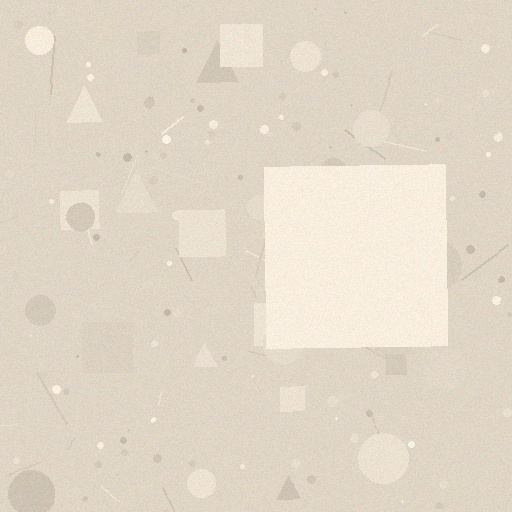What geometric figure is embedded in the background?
A square is embedded in the background.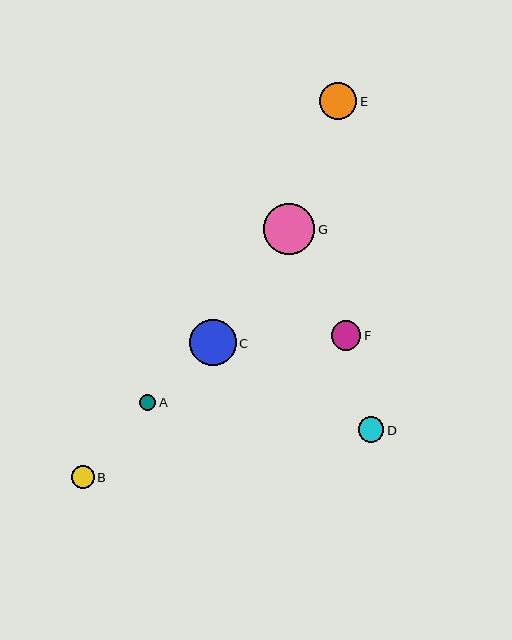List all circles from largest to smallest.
From largest to smallest: G, C, E, F, D, B, A.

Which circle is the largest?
Circle G is the largest with a size of approximately 51 pixels.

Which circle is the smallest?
Circle A is the smallest with a size of approximately 16 pixels.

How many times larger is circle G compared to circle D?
Circle G is approximately 2.0 times the size of circle D.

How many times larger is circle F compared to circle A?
Circle F is approximately 1.9 times the size of circle A.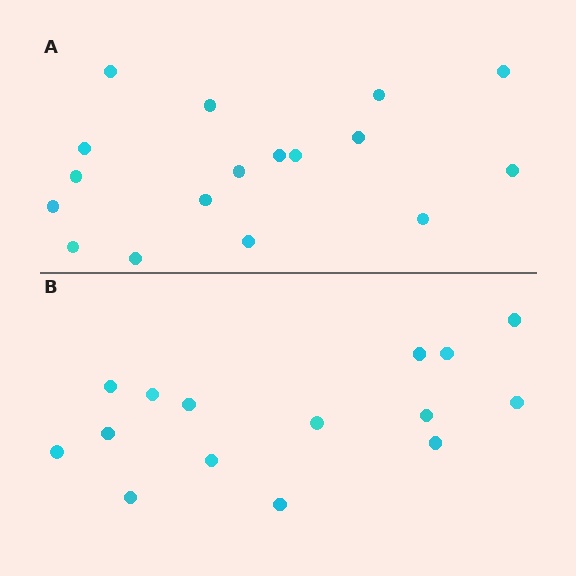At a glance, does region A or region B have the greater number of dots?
Region A (the top region) has more dots.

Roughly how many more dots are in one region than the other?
Region A has just a few more — roughly 2 or 3 more dots than region B.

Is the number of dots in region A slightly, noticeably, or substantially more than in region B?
Region A has only slightly more — the two regions are fairly close. The ratio is roughly 1.1 to 1.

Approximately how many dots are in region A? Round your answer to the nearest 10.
About 20 dots. (The exact count is 17, which rounds to 20.)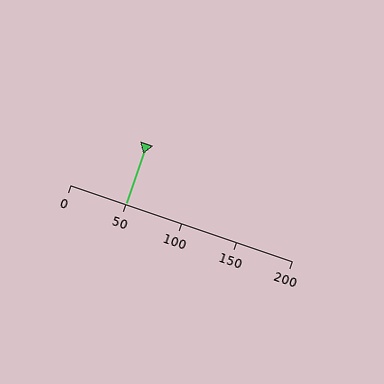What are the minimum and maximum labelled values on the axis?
The axis runs from 0 to 200.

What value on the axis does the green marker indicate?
The marker indicates approximately 50.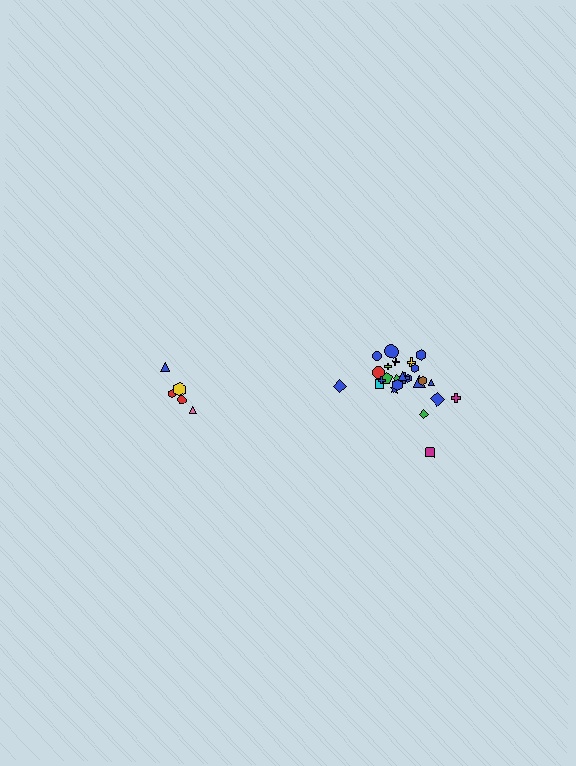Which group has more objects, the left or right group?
The right group.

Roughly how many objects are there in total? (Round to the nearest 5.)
Roughly 30 objects in total.